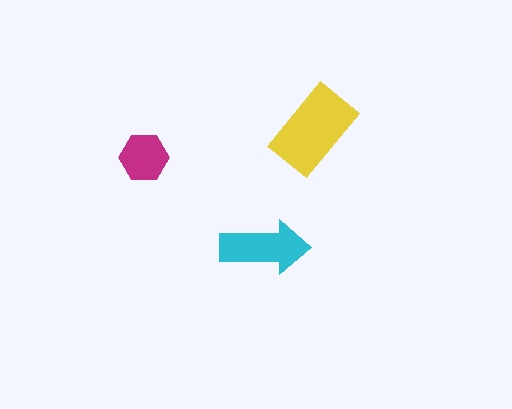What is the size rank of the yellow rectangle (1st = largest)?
1st.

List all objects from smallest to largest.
The magenta hexagon, the cyan arrow, the yellow rectangle.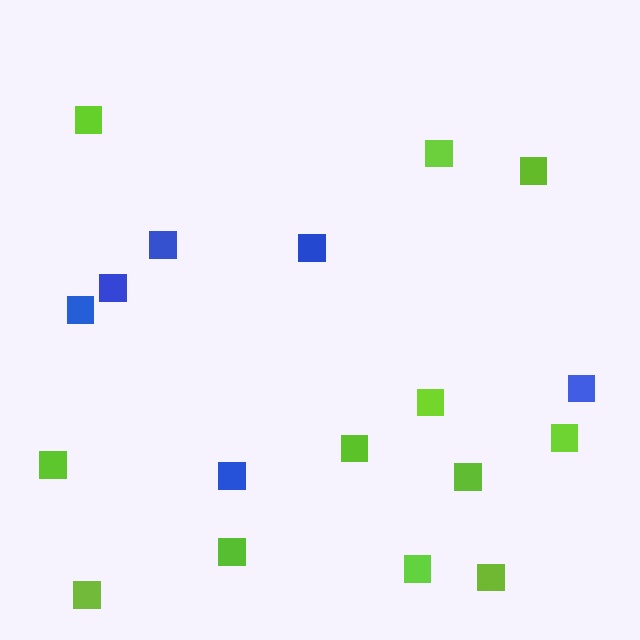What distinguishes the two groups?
There are 2 groups: one group of blue squares (6) and one group of lime squares (12).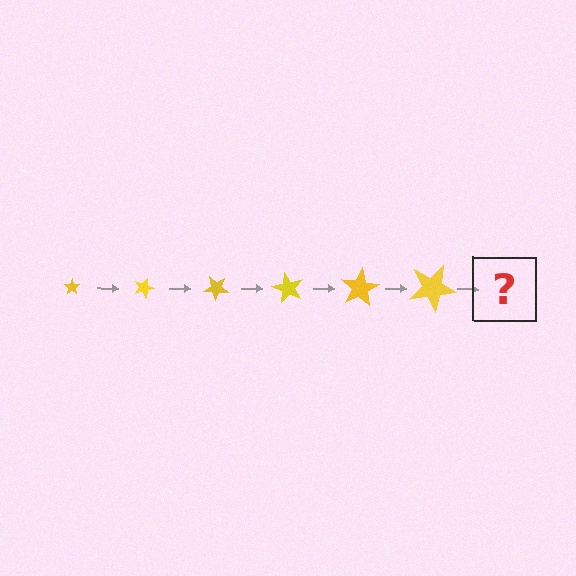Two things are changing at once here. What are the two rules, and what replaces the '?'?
The two rules are that the star grows larger each step and it rotates 20 degrees each step. The '?' should be a star, larger than the previous one and rotated 120 degrees from the start.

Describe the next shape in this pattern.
It should be a star, larger than the previous one and rotated 120 degrees from the start.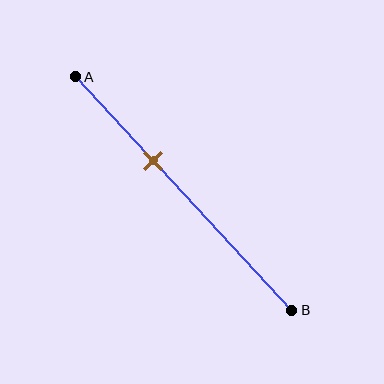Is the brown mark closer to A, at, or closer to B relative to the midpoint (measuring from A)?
The brown mark is closer to point A than the midpoint of segment AB.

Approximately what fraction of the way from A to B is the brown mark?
The brown mark is approximately 35% of the way from A to B.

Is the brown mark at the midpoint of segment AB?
No, the mark is at about 35% from A, not at the 50% midpoint.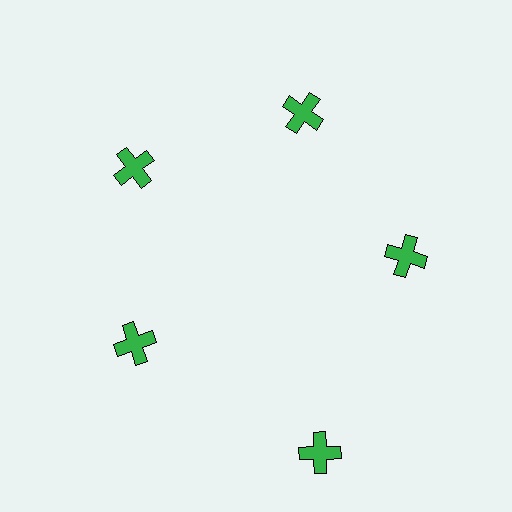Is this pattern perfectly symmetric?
No. The 5 green crosses are arranged in a ring, but one element near the 5 o'clock position is pushed outward from the center, breaking the 5-fold rotational symmetry.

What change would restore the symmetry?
The symmetry would be restored by moving it inward, back onto the ring so that all 5 crosses sit at equal angles and equal distance from the center.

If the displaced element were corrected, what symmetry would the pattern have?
It would have 5-fold rotational symmetry — the pattern would map onto itself every 72 degrees.